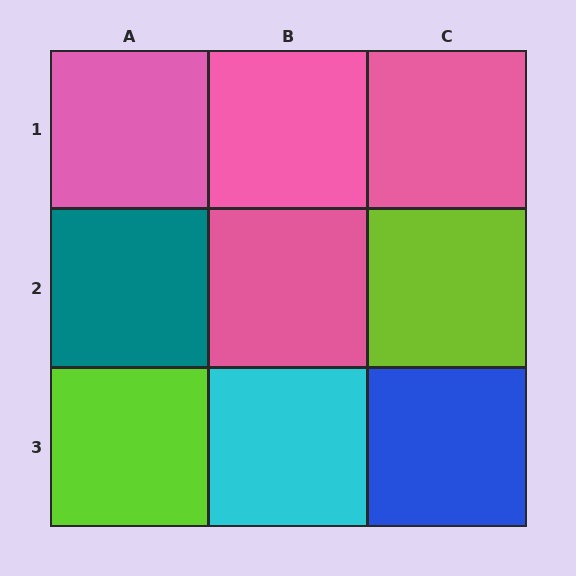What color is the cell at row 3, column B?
Cyan.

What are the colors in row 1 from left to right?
Pink, pink, pink.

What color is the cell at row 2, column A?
Teal.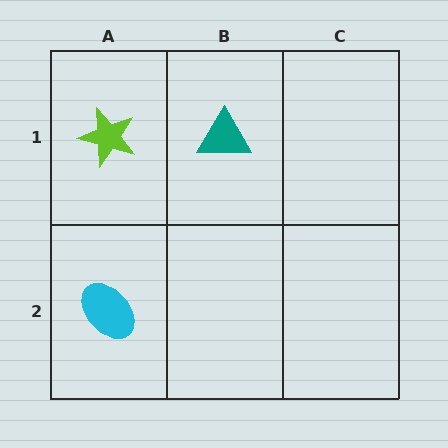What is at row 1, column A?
A lime star.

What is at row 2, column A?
A cyan ellipse.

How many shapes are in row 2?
1 shape.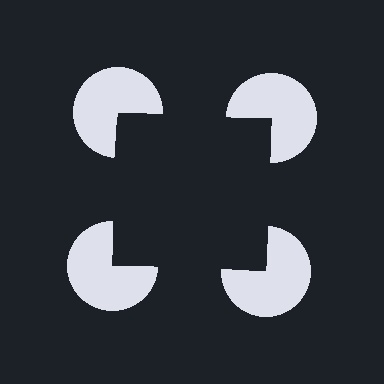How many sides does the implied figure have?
4 sides.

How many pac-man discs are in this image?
There are 4 — one at each vertex of the illusory square.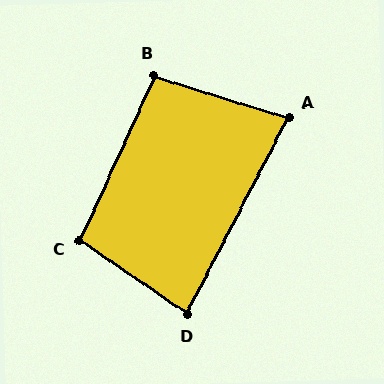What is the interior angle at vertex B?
Approximately 97 degrees (obtuse).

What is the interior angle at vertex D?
Approximately 83 degrees (acute).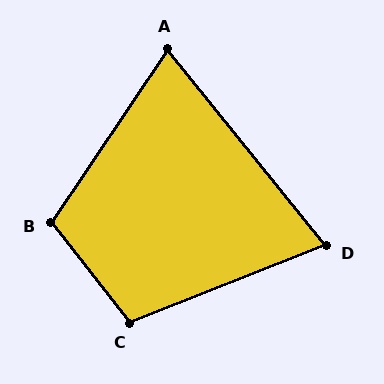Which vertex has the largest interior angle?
B, at approximately 108 degrees.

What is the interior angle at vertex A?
Approximately 73 degrees (acute).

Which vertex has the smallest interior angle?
D, at approximately 72 degrees.